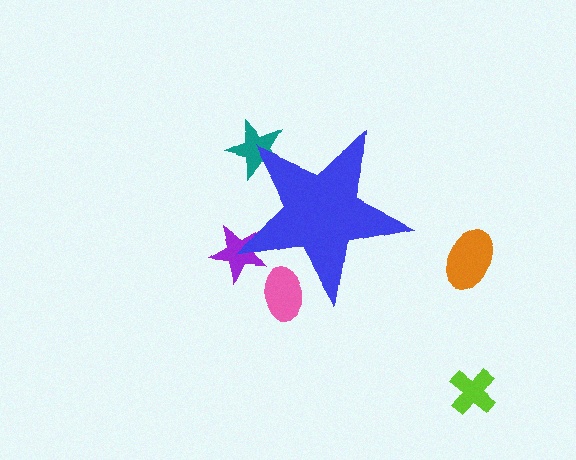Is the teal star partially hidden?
Yes, the teal star is partially hidden behind the blue star.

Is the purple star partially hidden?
Yes, the purple star is partially hidden behind the blue star.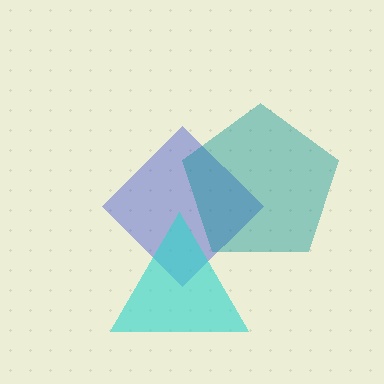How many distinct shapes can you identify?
There are 3 distinct shapes: a blue diamond, a teal pentagon, a cyan triangle.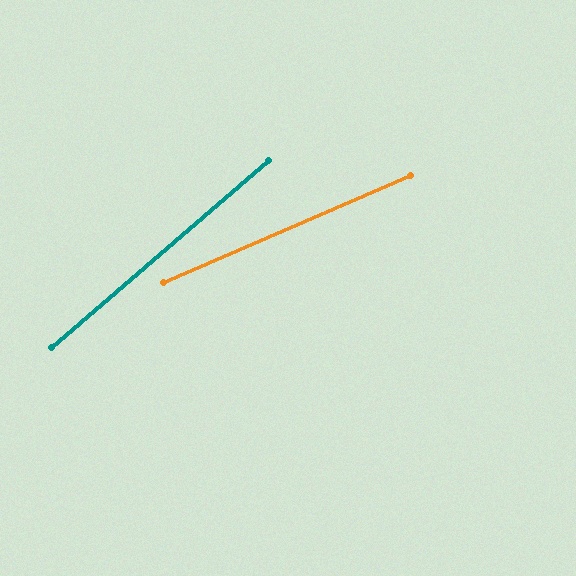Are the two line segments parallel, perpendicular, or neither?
Neither parallel nor perpendicular — they differ by about 17°.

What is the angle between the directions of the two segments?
Approximately 17 degrees.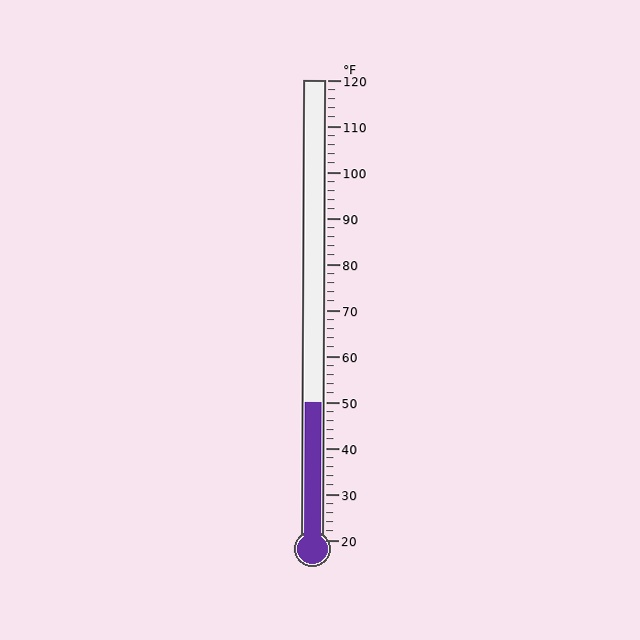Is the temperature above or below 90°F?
The temperature is below 90°F.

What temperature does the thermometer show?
The thermometer shows approximately 50°F.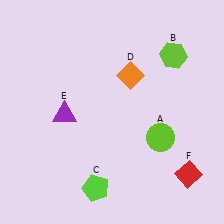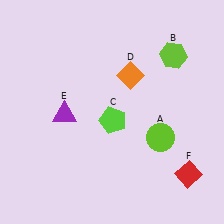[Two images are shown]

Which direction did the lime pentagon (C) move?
The lime pentagon (C) moved up.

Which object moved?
The lime pentagon (C) moved up.